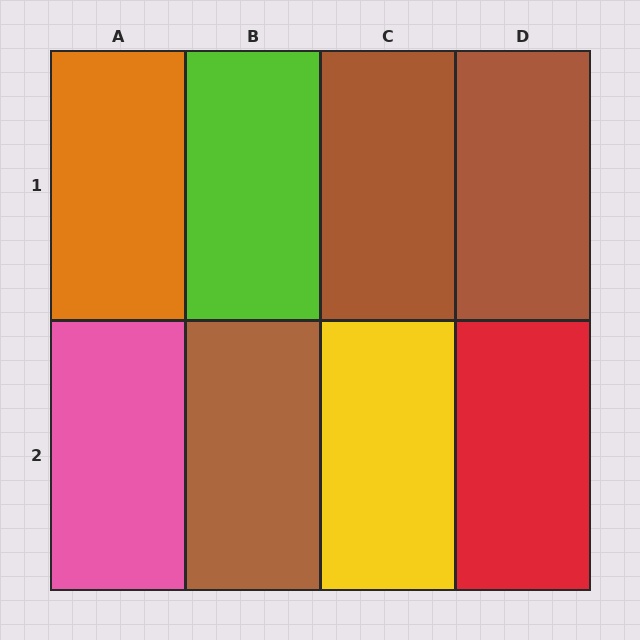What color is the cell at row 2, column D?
Red.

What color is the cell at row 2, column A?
Pink.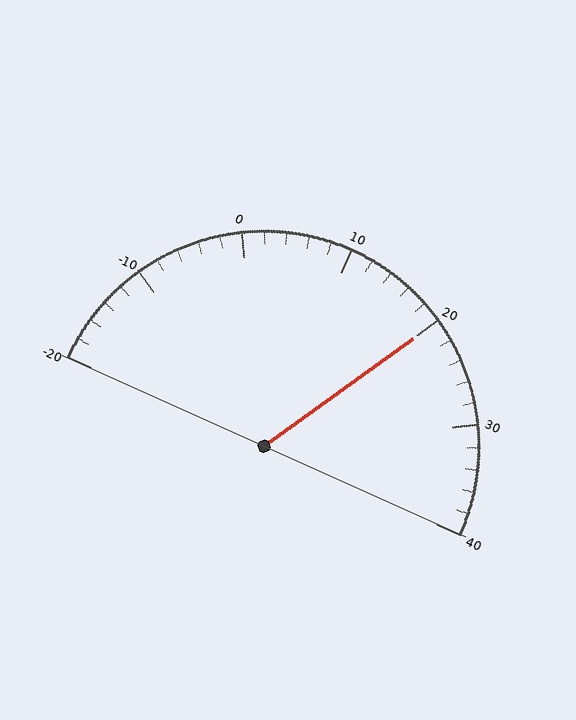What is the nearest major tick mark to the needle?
The nearest major tick mark is 20.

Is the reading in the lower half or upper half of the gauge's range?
The reading is in the upper half of the range (-20 to 40).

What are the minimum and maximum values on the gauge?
The gauge ranges from -20 to 40.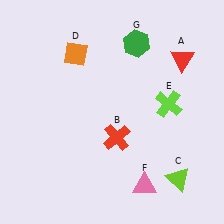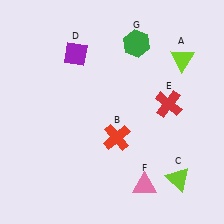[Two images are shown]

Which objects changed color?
A changed from red to lime. D changed from orange to purple. E changed from lime to red.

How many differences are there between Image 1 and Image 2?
There are 3 differences between the two images.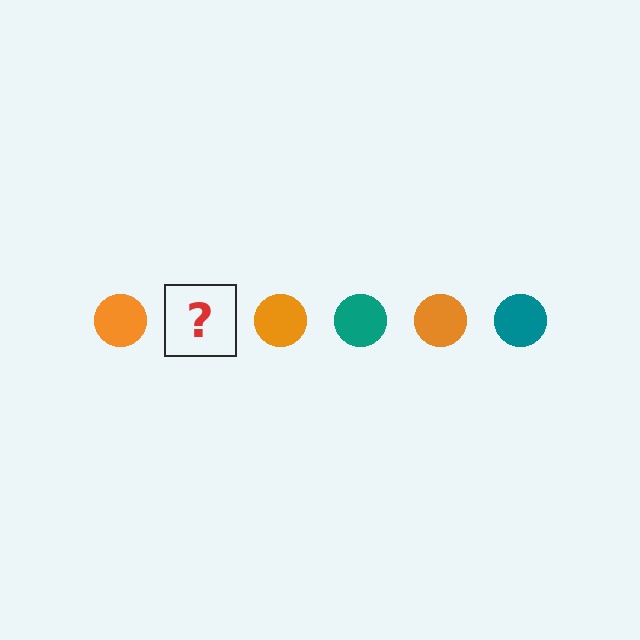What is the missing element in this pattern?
The missing element is a teal circle.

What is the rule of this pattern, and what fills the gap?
The rule is that the pattern cycles through orange, teal circles. The gap should be filled with a teal circle.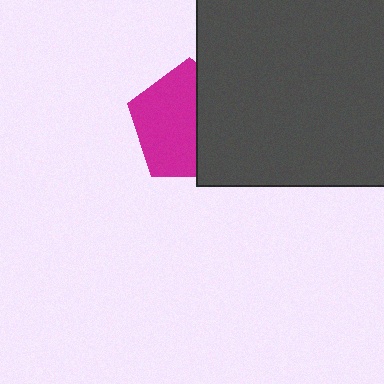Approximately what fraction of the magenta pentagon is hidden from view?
Roughly 44% of the magenta pentagon is hidden behind the dark gray square.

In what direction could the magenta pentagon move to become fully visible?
The magenta pentagon could move left. That would shift it out from behind the dark gray square entirely.